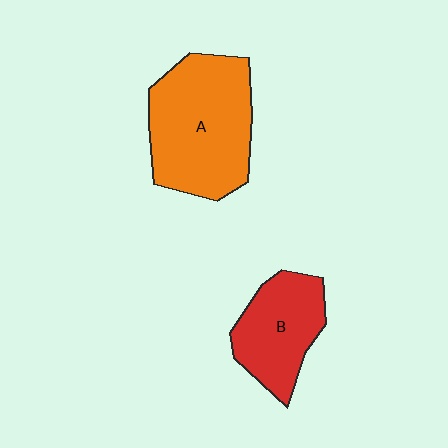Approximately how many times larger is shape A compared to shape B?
Approximately 1.6 times.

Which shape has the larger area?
Shape A (orange).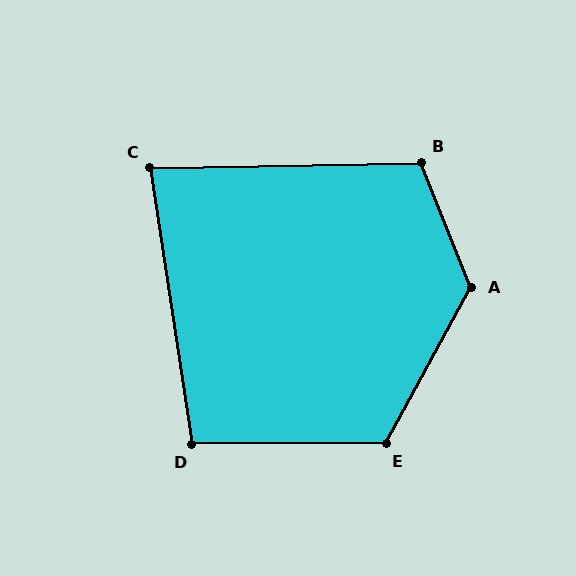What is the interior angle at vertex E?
Approximately 119 degrees (obtuse).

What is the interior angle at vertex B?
Approximately 110 degrees (obtuse).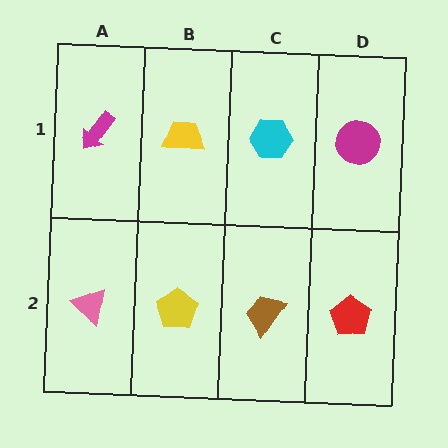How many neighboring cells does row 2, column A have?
2.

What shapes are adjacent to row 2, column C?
A cyan hexagon (row 1, column C), a yellow pentagon (row 2, column B), a red pentagon (row 2, column D).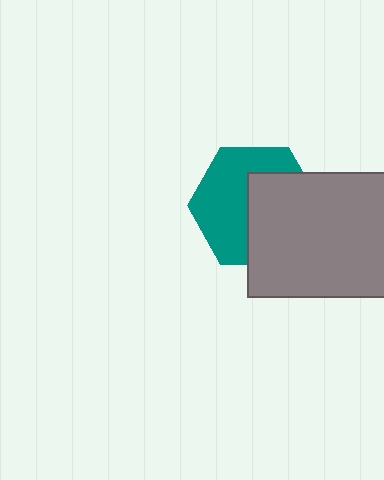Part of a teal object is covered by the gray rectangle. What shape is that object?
It is a hexagon.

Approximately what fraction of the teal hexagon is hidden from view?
Roughly 47% of the teal hexagon is hidden behind the gray rectangle.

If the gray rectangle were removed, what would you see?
You would see the complete teal hexagon.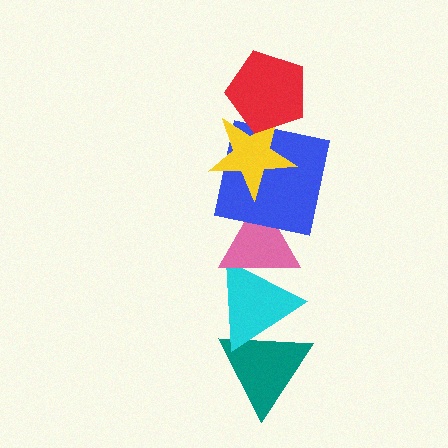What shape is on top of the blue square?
The yellow star is on top of the blue square.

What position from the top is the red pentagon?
The red pentagon is 1st from the top.